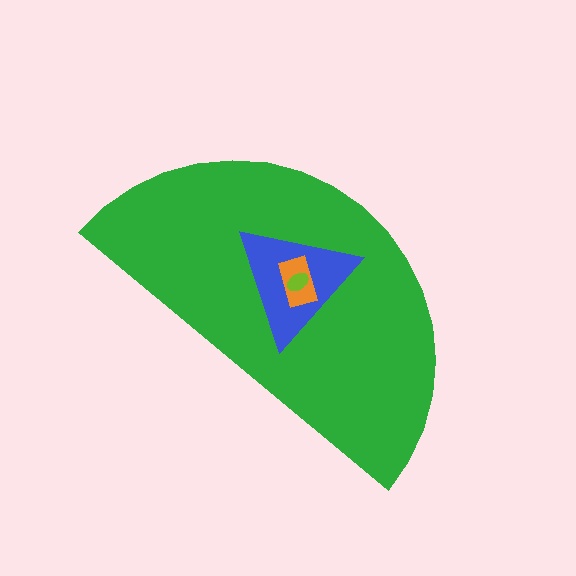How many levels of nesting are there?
4.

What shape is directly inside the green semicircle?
The blue triangle.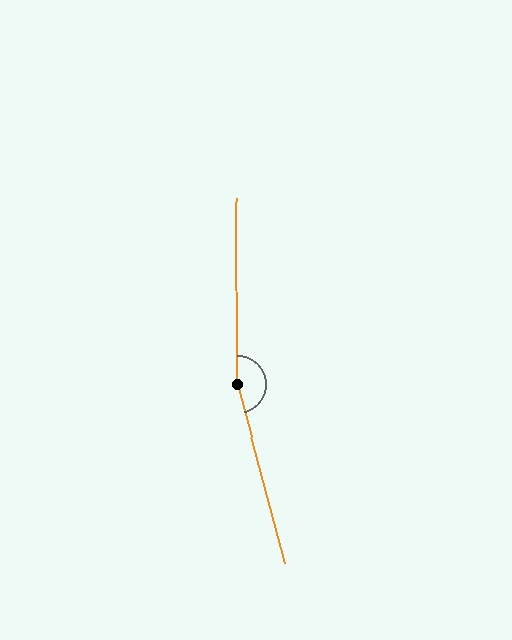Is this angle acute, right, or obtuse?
It is obtuse.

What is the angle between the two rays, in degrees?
Approximately 165 degrees.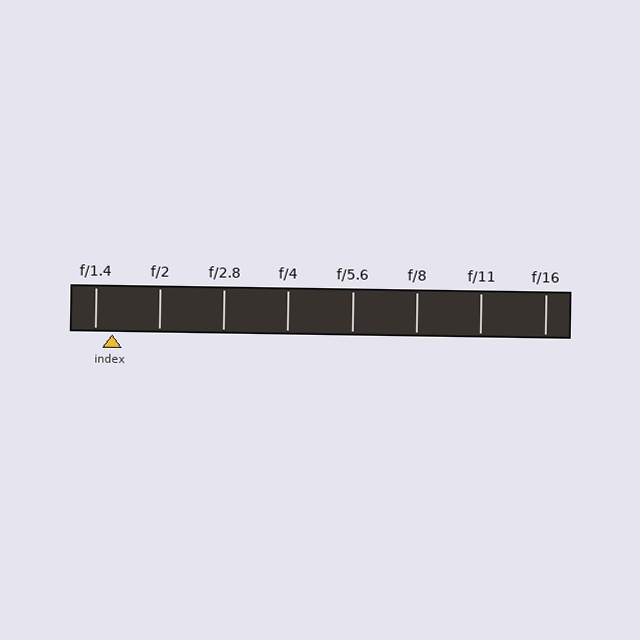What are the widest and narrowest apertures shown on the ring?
The widest aperture shown is f/1.4 and the narrowest is f/16.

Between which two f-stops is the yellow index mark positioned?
The index mark is between f/1.4 and f/2.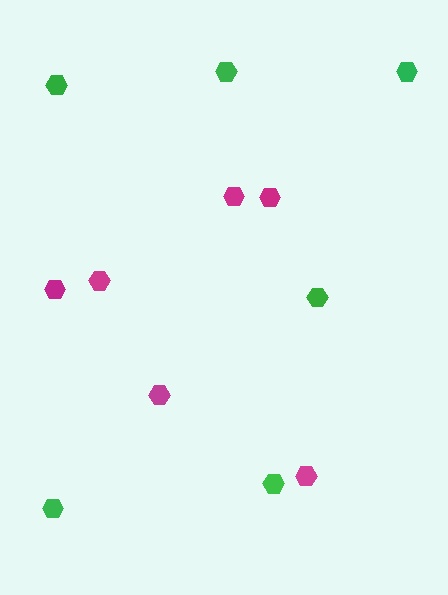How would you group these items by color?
There are 2 groups: one group of green hexagons (6) and one group of magenta hexagons (6).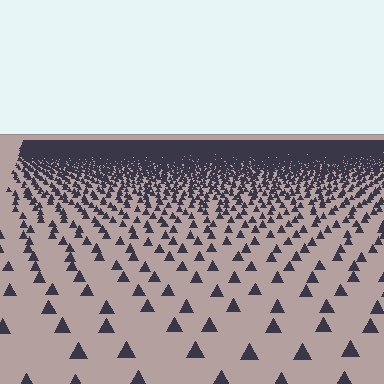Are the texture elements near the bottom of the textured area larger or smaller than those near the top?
Larger. Near the bottom, elements are closer to the viewer and appear at a bigger on-screen size.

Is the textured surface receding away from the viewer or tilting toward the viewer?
The surface is receding away from the viewer. Texture elements get smaller and denser toward the top.